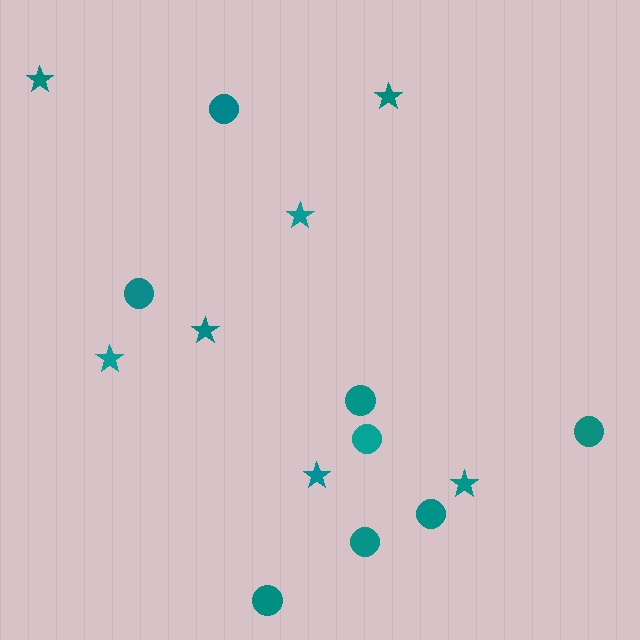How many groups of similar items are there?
There are 2 groups: one group of circles (8) and one group of stars (7).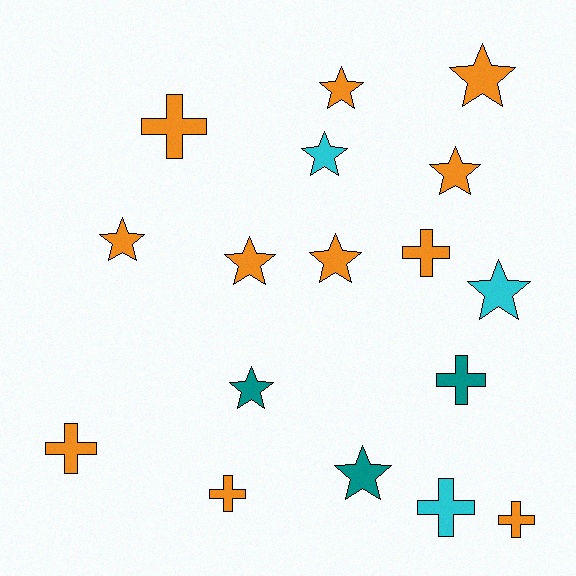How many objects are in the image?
There are 17 objects.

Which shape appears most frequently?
Star, with 10 objects.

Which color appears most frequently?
Orange, with 11 objects.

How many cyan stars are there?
There are 2 cyan stars.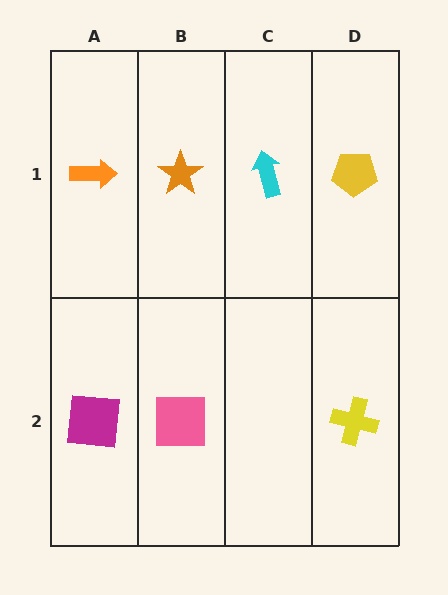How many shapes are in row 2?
3 shapes.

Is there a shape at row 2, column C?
No, that cell is empty.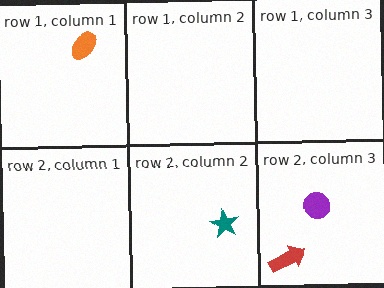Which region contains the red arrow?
The row 2, column 3 region.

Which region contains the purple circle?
The row 2, column 3 region.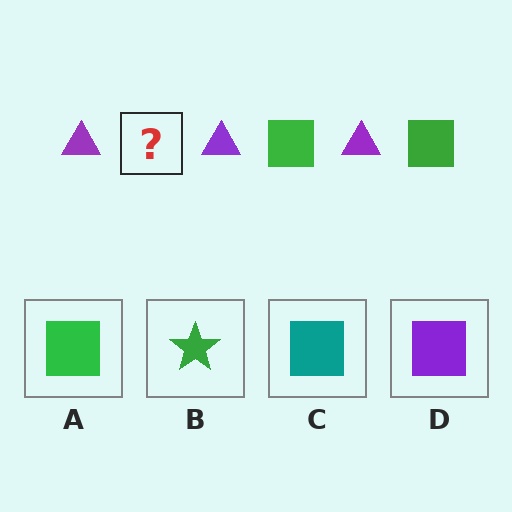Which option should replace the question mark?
Option A.